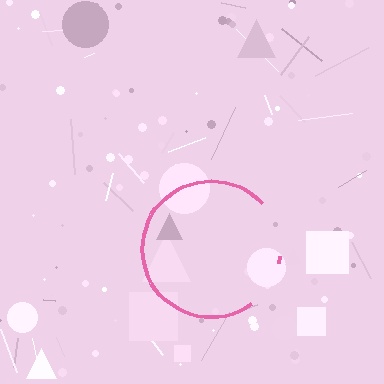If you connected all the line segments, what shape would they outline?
They would outline a circle.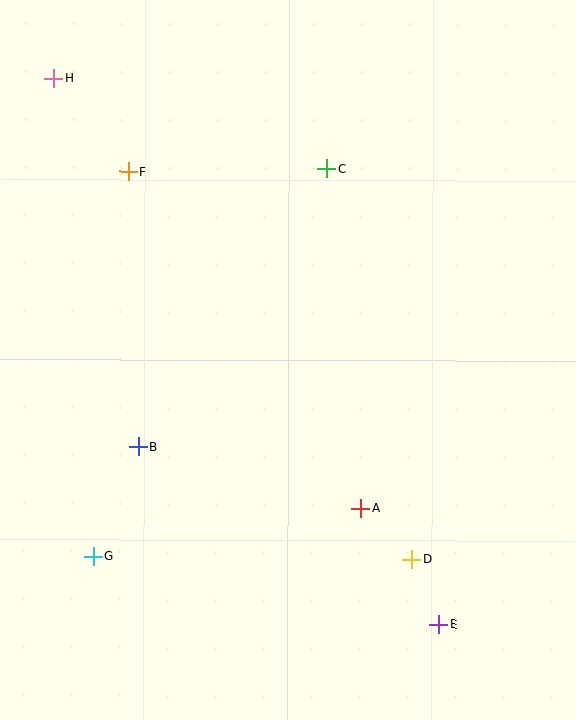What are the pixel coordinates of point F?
Point F is at (128, 171).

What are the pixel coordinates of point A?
Point A is at (360, 508).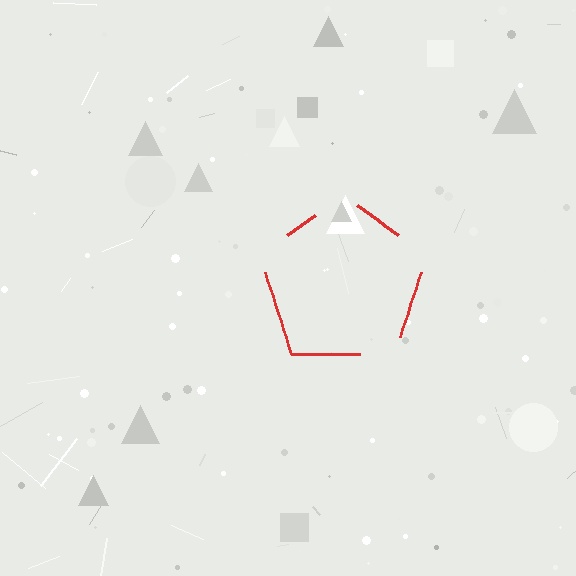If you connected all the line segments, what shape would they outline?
They would outline a pentagon.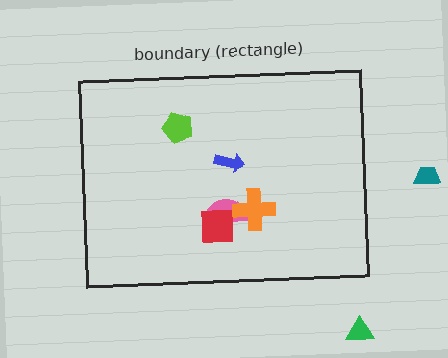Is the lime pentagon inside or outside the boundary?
Inside.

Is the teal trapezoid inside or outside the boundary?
Outside.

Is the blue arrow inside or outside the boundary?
Inside.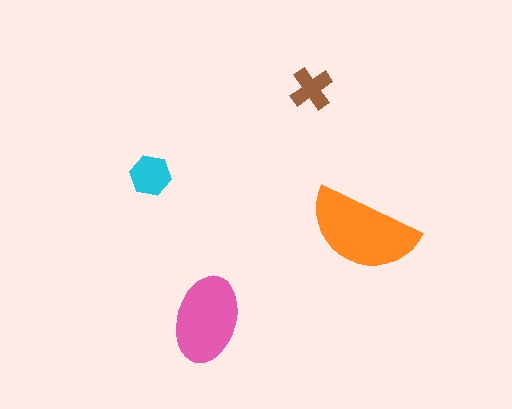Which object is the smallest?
The brown cross.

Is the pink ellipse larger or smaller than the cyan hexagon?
Larger.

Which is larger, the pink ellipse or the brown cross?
The pink ellipse.